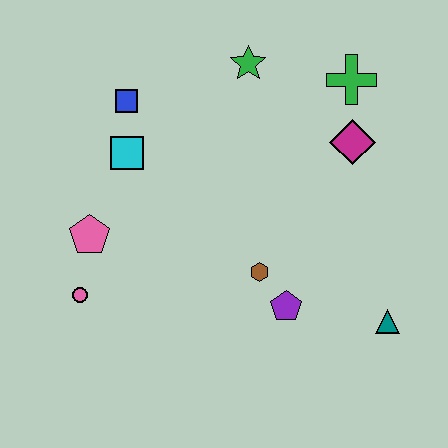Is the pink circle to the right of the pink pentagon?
No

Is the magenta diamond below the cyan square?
No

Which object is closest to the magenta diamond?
The green cross is closest to the magenta diamond.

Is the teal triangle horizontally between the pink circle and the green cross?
No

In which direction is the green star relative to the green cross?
The green star is to the left of the green cross.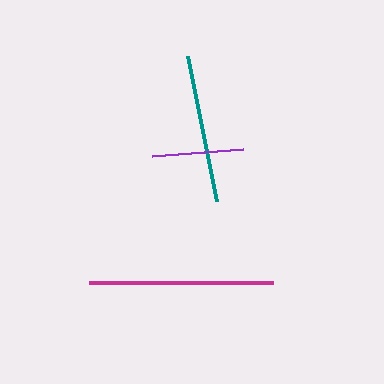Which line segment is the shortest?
The purple line is the shortest at approximately 91 pixels.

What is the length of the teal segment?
The teal segment is approximately 148 pixels long.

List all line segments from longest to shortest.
From longest to shortest: magenta, teal, purple.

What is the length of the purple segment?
The purple segment is approximately 91 pixels long.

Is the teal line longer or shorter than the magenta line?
The magenta line is longer than the teal line.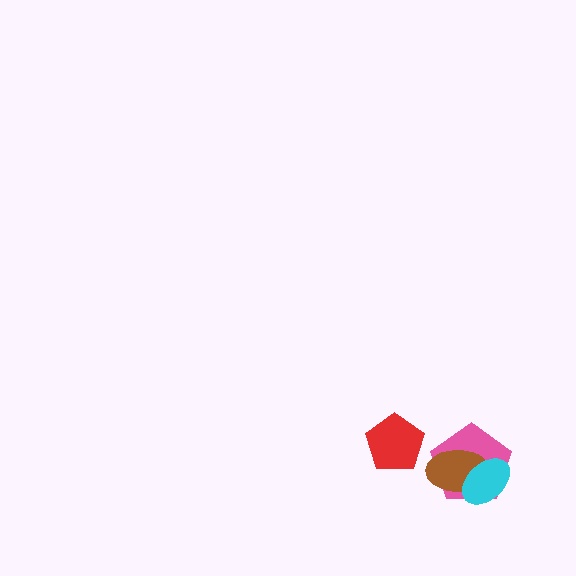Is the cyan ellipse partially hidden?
No, no other shape covers it.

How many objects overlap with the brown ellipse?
2 objects overlap with the brown ellipse.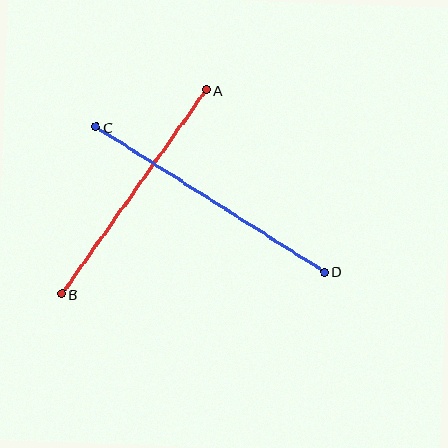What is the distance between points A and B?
The distance is approximately 250 pixels.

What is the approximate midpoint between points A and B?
The midpoint is at approximately (134, 192) pixels.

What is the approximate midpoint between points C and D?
The midpoint is at approximately (210, 200) pixels.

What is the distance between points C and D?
The distance is approximately 271 pixels.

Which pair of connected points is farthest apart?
Points C and D are farthest apart.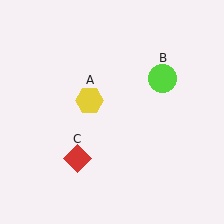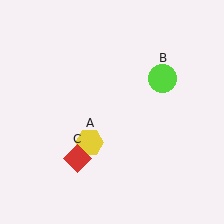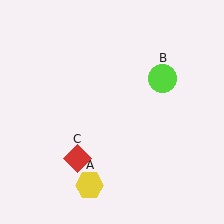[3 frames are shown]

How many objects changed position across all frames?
1 object changed position: yellow hexagon (object A).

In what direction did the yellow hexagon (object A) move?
The yellow hexagon (object A) moved down.